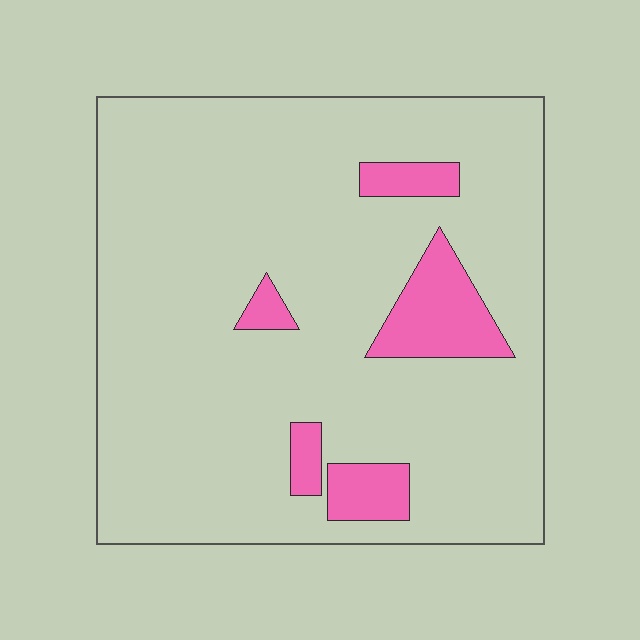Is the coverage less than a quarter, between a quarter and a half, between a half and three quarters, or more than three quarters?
Less than a quarter.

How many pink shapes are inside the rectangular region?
5.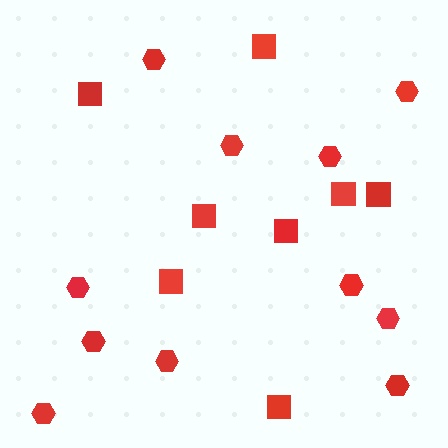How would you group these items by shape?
There are 2 groups: one group of hexagons (11) and one group of squares (8).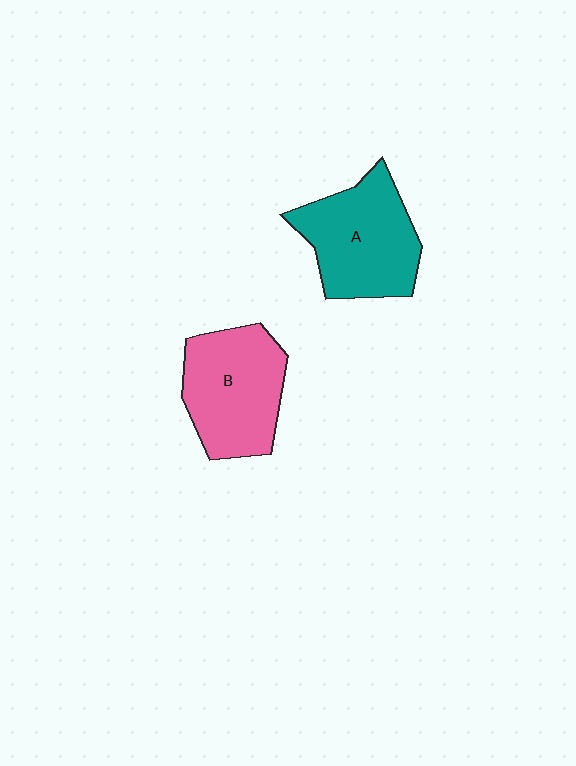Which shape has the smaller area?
Shape B (pink).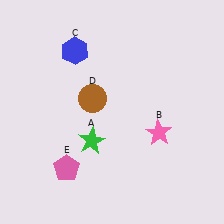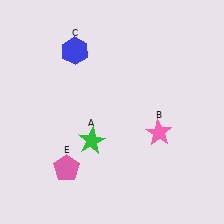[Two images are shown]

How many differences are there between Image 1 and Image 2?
There is 1 difference between the two images.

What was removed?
The brown circle (D) was removed in Image 2.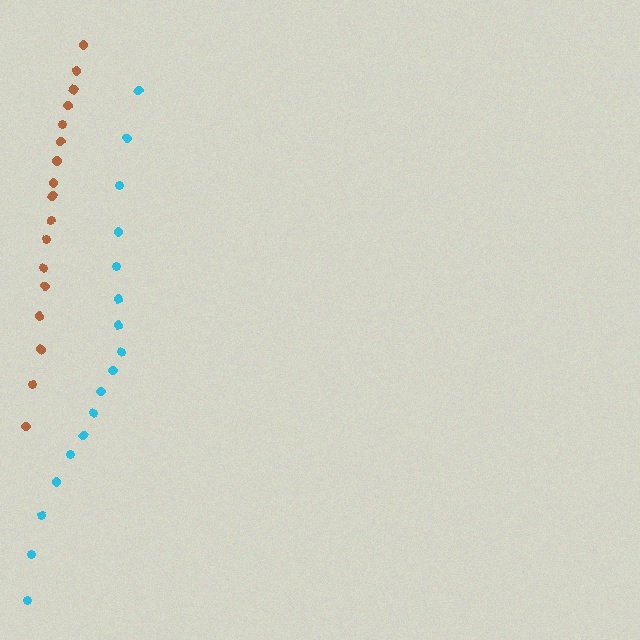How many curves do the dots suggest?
There are 2 distinct paths.